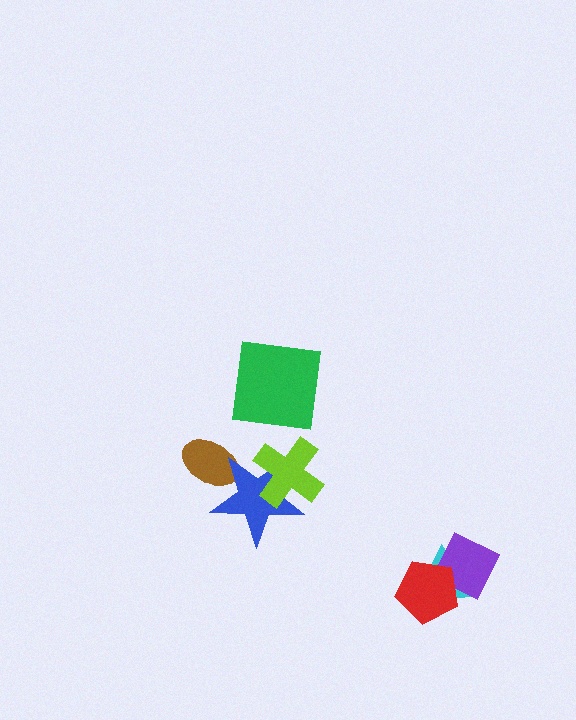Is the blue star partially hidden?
Yes, it is partially covered by another shape.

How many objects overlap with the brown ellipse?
1 object overlaps with the brown ellipse.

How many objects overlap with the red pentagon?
2 objects overlap with the red pentagon.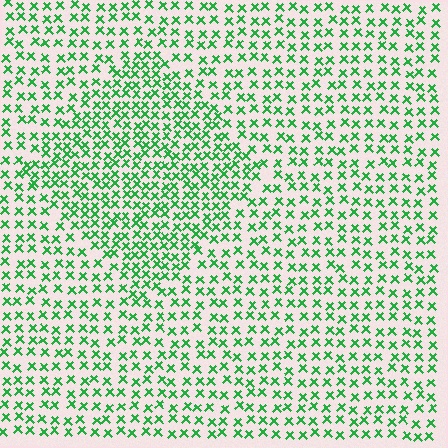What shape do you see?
I see a diamond.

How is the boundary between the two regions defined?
The boundary is defined by a change in element density (approximately 1.7x ratio). All elements are the same color, size, and shape.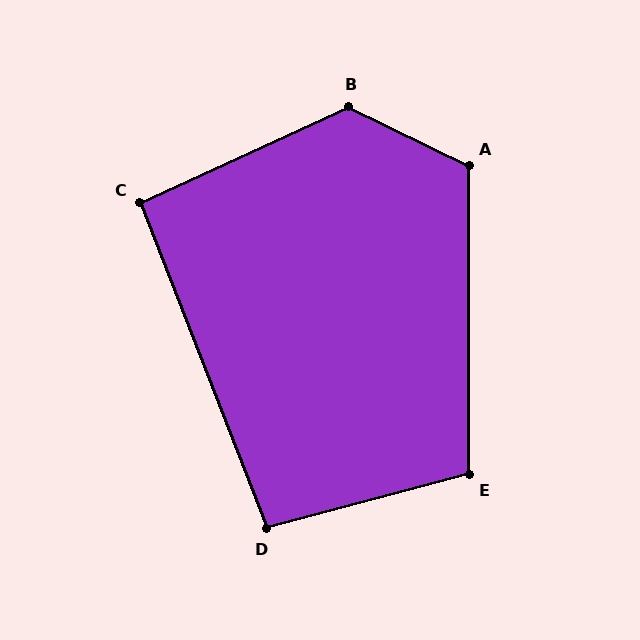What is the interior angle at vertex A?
Approximately 116 degrees (obtuse).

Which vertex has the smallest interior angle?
C, at approximately 93 degrees.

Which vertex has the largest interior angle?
B, at approximately 129 degrees.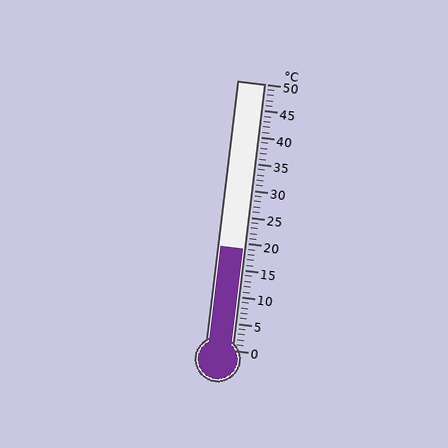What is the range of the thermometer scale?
The thermometer scale ranges from 0°C to 50°C.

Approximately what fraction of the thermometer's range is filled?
The thermometer is filled to approximately 40% of its range.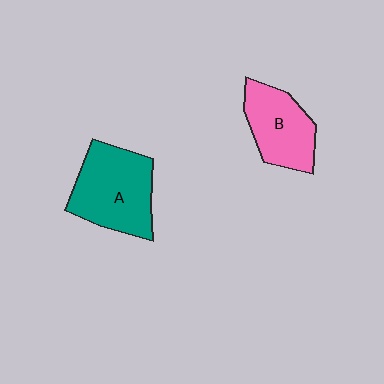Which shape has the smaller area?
Shape B (pink).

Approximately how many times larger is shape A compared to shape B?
Approximately 1.3 times.